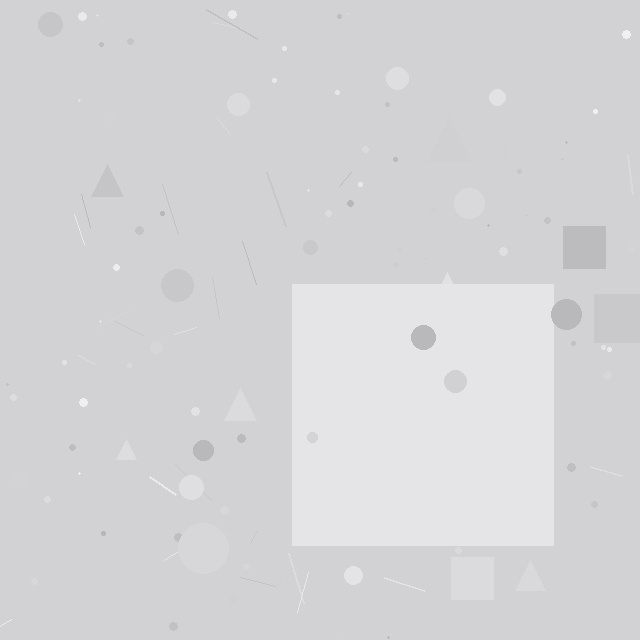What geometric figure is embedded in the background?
A square is embedded in the background.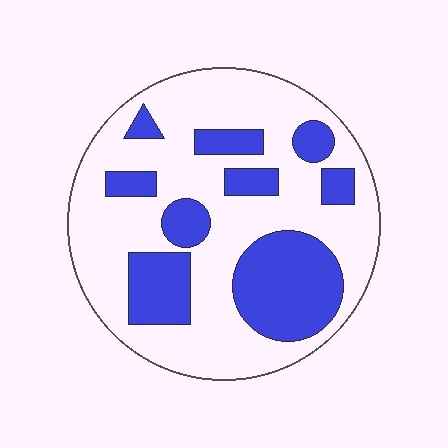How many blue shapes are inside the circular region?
9.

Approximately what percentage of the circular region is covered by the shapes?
Approximately 30%.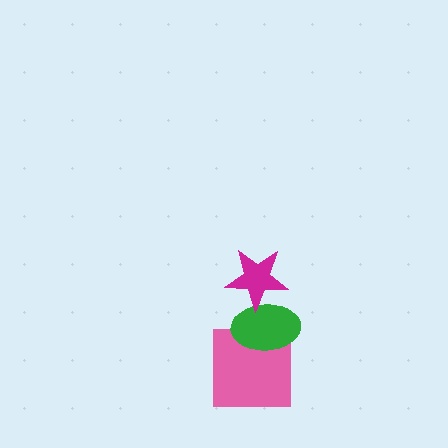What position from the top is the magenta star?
The magenta star is 1st from the top.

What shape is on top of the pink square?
The green ellipse is on top of the pink square.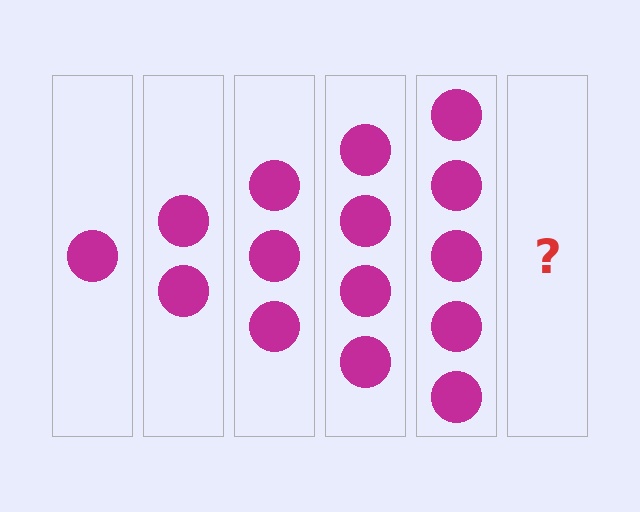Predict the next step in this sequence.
The next step is 6 circles.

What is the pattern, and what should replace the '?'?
The pattern is that each step adds one more circle. The '?' should be 6 circles.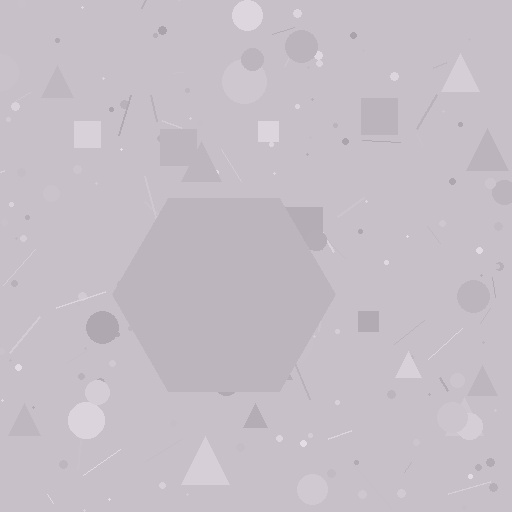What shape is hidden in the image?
A hexagon is hidden in the image.